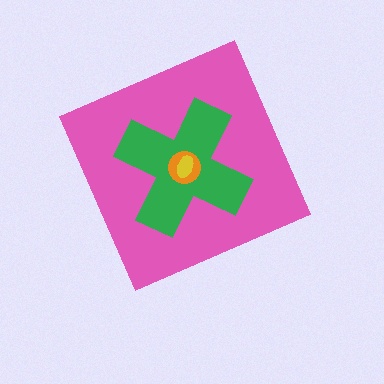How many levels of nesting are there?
4.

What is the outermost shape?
The pink diamond.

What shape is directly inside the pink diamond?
The green cross.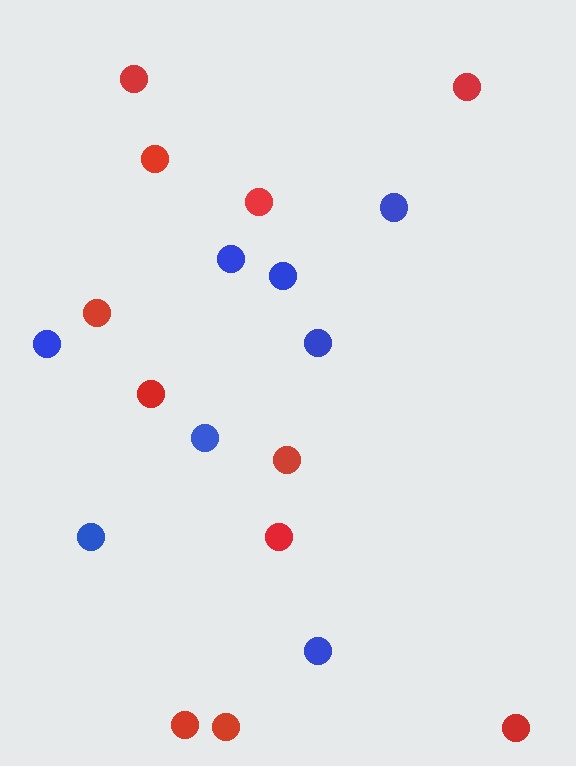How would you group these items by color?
There are 2 groups: one group of red circles (11) and one group of blue circles (8).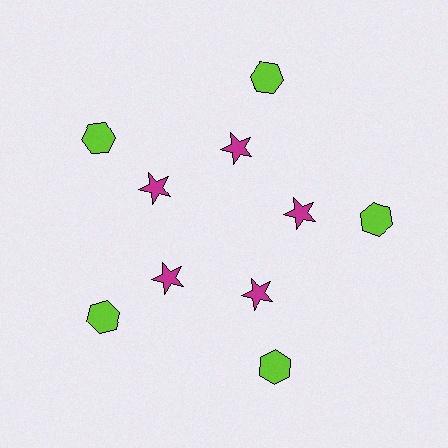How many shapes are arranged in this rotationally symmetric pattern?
There are 10 shapes, arranged in 5 groups of 2.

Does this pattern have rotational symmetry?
Yes, this pattern has 5-fold rotational symmetry. It looks the same after rotating 72 degrees around the center.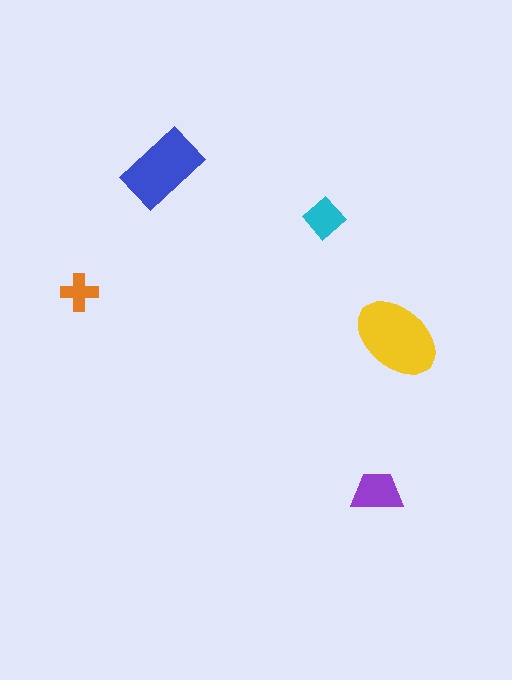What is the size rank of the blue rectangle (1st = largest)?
2nd.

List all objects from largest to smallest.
The yellow ellipse, the blue rectangle, the purple trapezoid, the cyan diamond, the orange cross.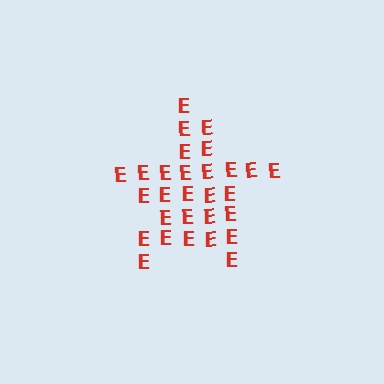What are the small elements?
The small elements are letter E's.